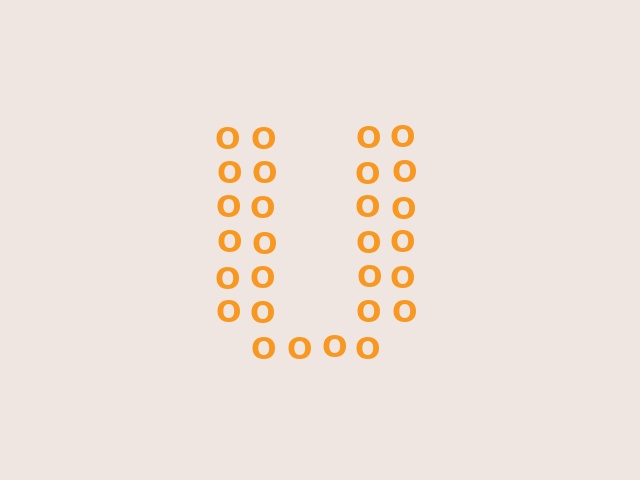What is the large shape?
The large shape is the letter U.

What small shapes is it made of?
It is made of small letter O's.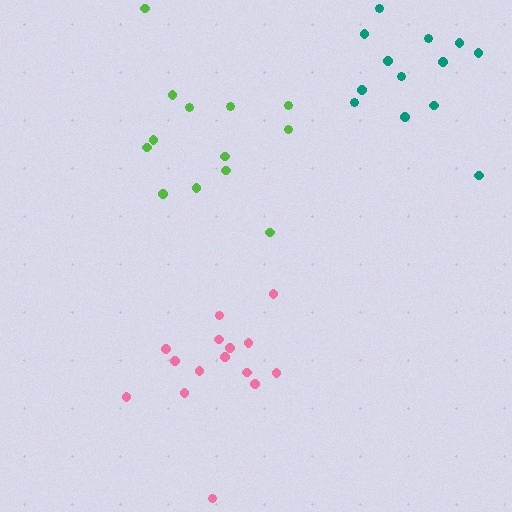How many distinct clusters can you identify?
There are 3 distinct clusters.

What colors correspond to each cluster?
The clusters are colored: lime, pink, teal.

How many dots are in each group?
Group 1: 13 dots, Group 2: 16 dots, Group 3: 13 dots (42 total).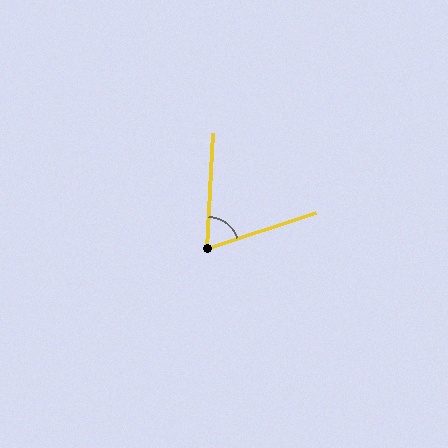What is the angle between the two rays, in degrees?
Approximately 69 degrees.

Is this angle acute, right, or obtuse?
It is acute.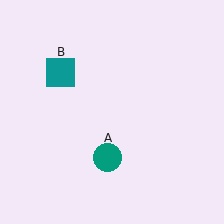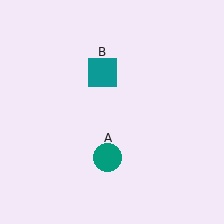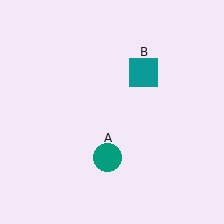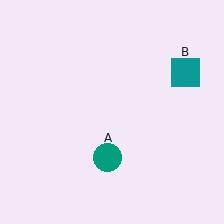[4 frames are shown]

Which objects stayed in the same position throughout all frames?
Teal circle (object A) remained stationary.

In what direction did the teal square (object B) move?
The teal square (object B) moved right.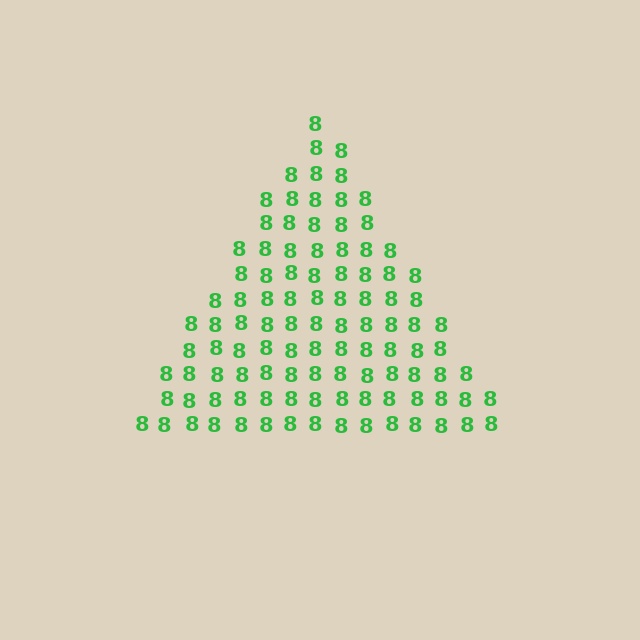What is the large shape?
The large shape is a triangle.